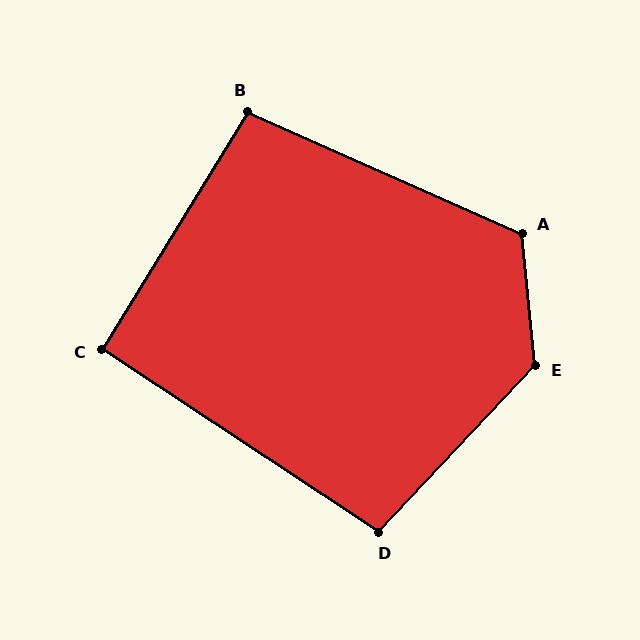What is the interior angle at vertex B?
Approximately 98 degrees (obtuse).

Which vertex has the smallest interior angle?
C, at approximately 92 degrees.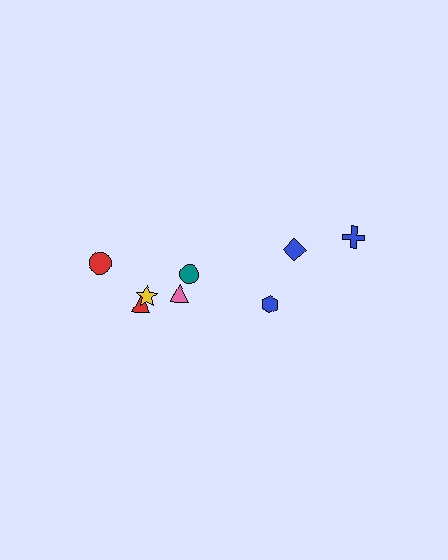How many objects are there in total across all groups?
There are 8 objects.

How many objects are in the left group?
There are 5 objects.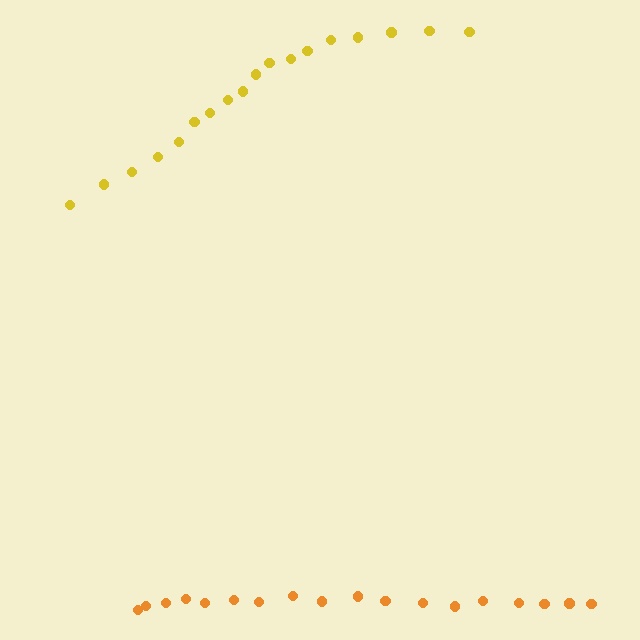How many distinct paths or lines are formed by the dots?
There are 2 distinct paths.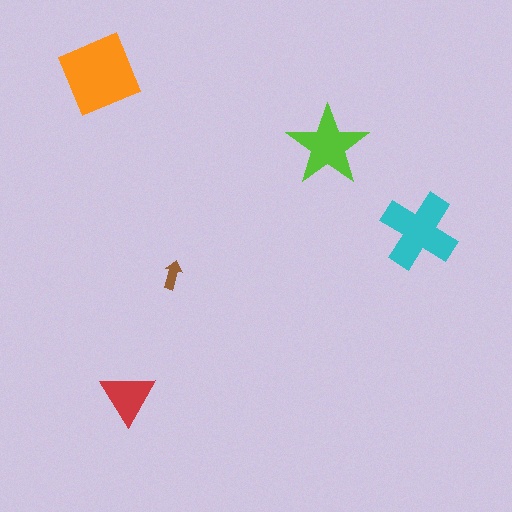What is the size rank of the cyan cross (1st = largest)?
2nd.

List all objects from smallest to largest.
The brown arrow, the red triangle, the lime star, the cyan cross, the orange square.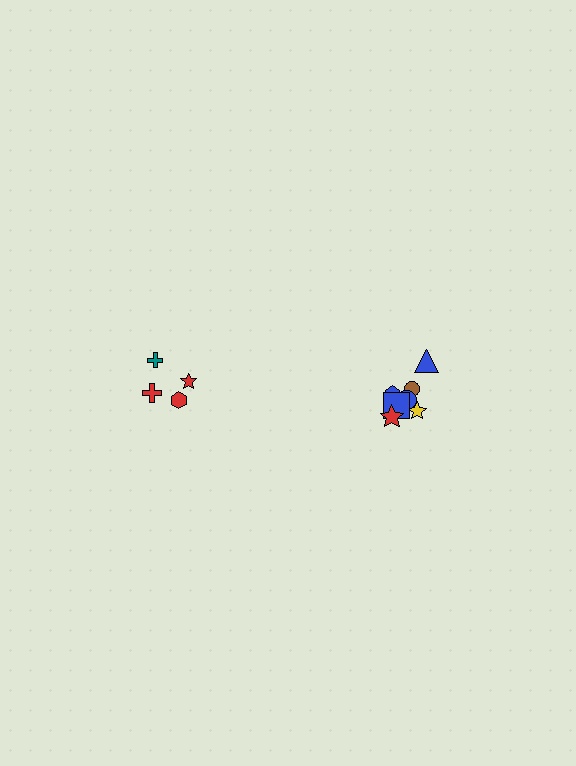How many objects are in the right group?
There are 7 objects.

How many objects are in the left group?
There are 4 objects.